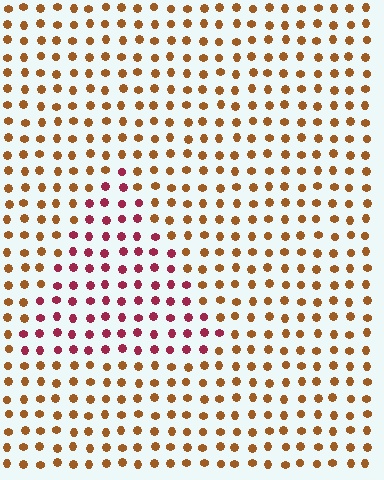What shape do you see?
I see a triangle.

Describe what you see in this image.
The image is filled with small brown elements in a uniform arrangement. A triangle-shaped region is visible where the elements are tinted to a slightly different hue, forming a subtle color boundary.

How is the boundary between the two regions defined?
The boundary is defined purely by a slight shift in hue (about 46 degrees). Spacing, size, and orientation are identical on both sides.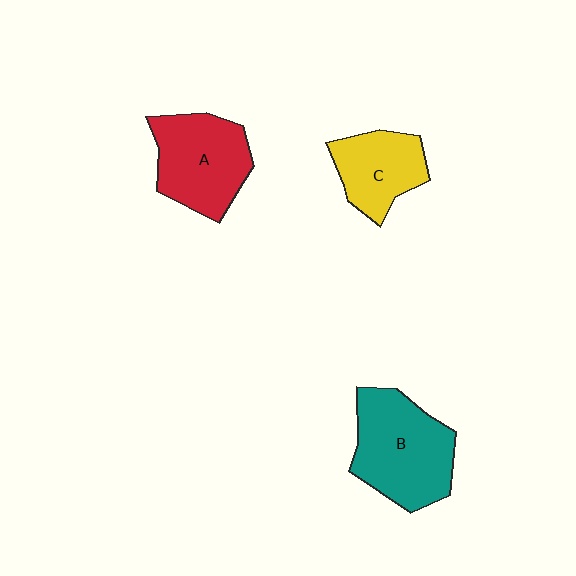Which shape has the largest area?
Shape B (teal).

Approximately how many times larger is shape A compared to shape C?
Approximately 1.3 times.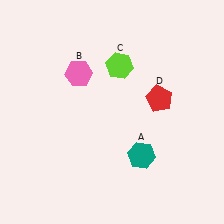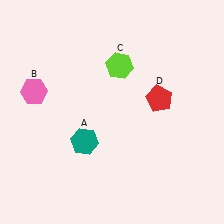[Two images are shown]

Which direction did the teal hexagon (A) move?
The teal hexagon (A) moved left.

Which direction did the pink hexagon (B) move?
The pink hexagon (B) moved left.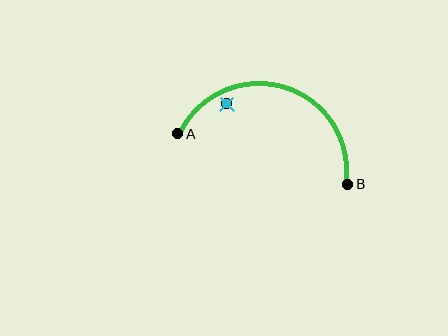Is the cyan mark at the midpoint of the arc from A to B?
No — the cyan mark does not lie on the arc at all. It sits slightly inside the curve.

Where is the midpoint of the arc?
The arc midpoint is the point on the curve farthest from the straight line joining A and B. It sits above that line.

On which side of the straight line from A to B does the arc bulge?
The arc bulges above the straight line connecting A and B.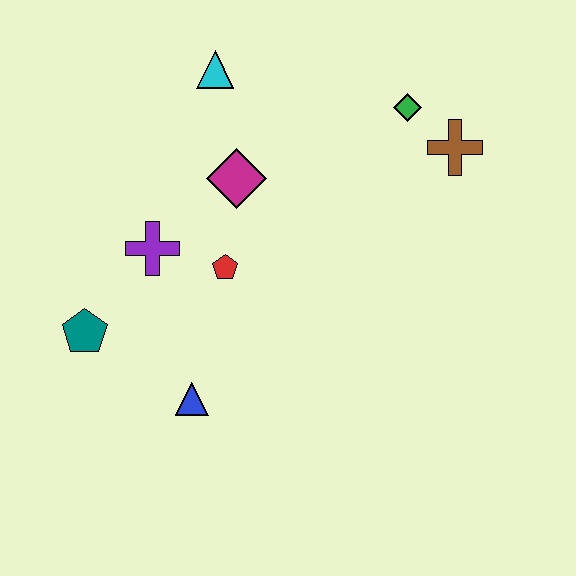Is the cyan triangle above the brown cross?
Yes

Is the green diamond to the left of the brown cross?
Yes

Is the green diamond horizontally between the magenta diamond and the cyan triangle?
No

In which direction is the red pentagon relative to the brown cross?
The red pentagon is to the left of the brown cross.